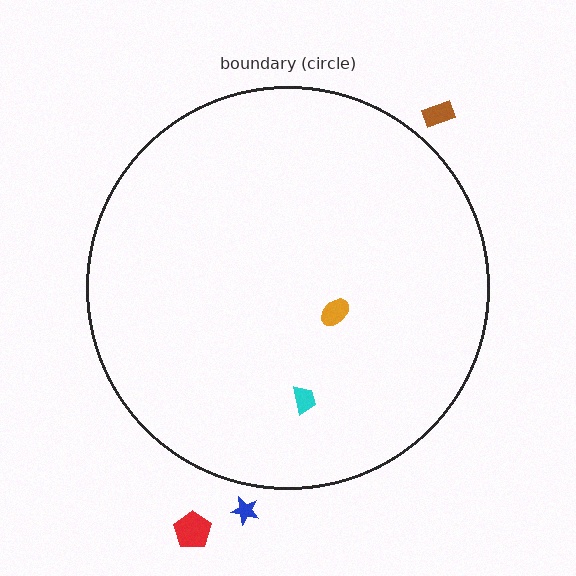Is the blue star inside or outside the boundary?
Outside.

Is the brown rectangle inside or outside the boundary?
Outside.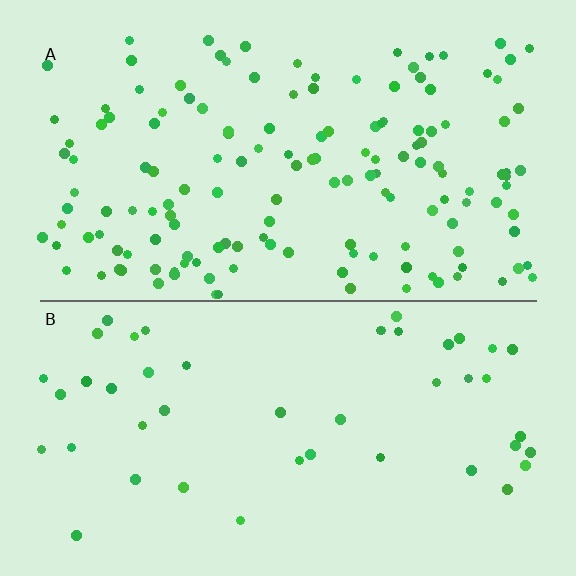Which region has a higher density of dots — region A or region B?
A (the top).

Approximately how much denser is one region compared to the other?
Approximately 3.3× — region A over region B.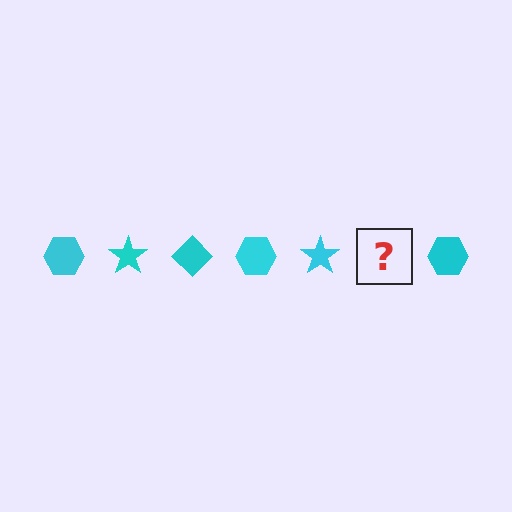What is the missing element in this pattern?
The missing element is a cyan diamond.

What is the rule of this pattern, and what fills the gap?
The rule is that the pattern cycles through hexagon, star, diamond shapes in cyan. The gap should be filled with a cyan diamond.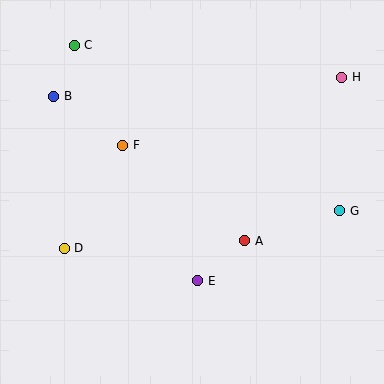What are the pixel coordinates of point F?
Point F is at (123, 145).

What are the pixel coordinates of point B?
Point B is at (54, 96).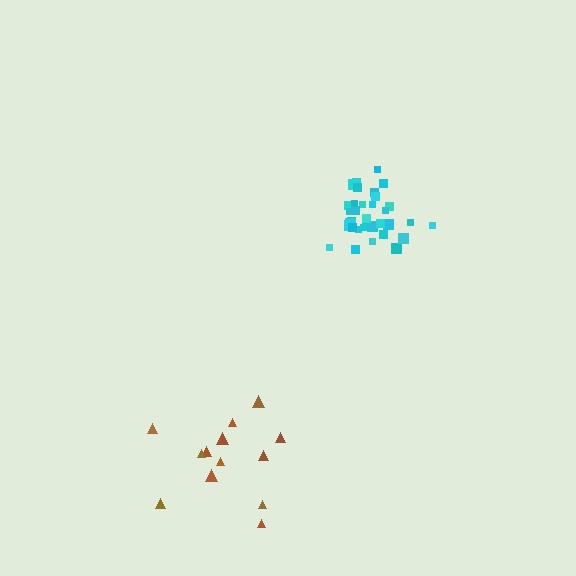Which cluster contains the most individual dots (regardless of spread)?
Cyan (34).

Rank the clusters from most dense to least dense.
cyan, brown.